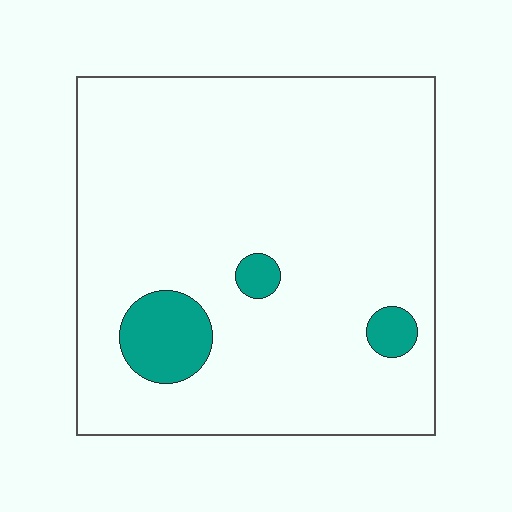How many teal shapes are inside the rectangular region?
3.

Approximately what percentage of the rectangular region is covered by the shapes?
Approximately 10%.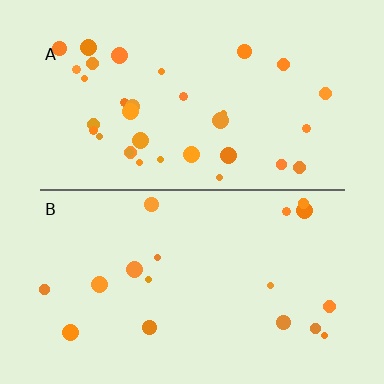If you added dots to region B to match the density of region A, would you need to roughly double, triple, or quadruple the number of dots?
Approximately double.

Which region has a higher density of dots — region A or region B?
A (the top).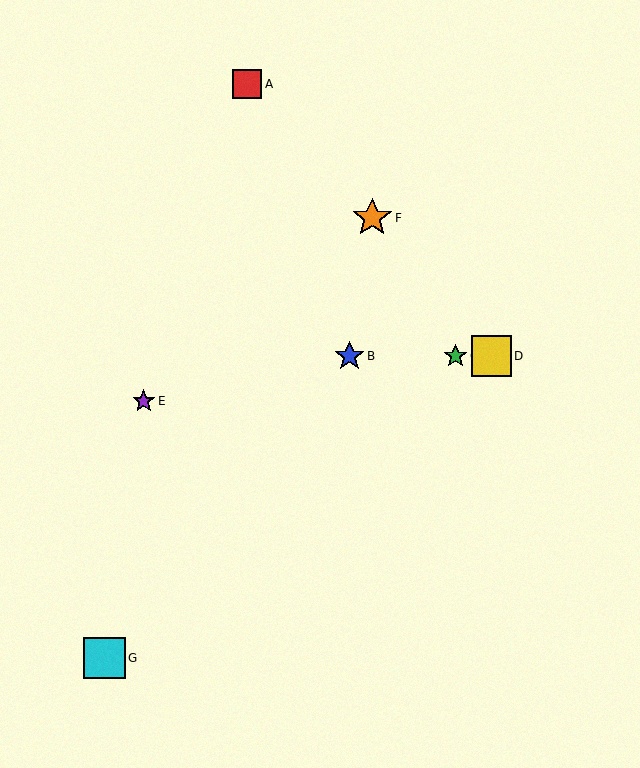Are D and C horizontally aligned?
Yes, both are at y≈356.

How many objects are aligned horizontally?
3 objects (B, C, D) are aligned horizontally.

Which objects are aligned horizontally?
Objects B, C, D are aligned horizontally.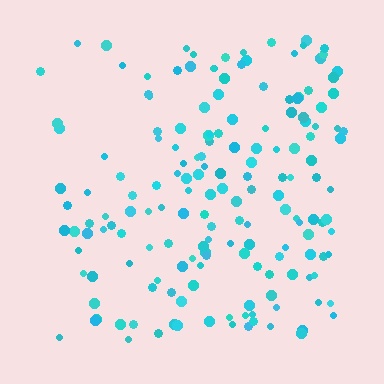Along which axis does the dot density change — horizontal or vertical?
Horizontal.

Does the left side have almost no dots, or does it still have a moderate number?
Still a moderate number, just noticeably fewer than the right.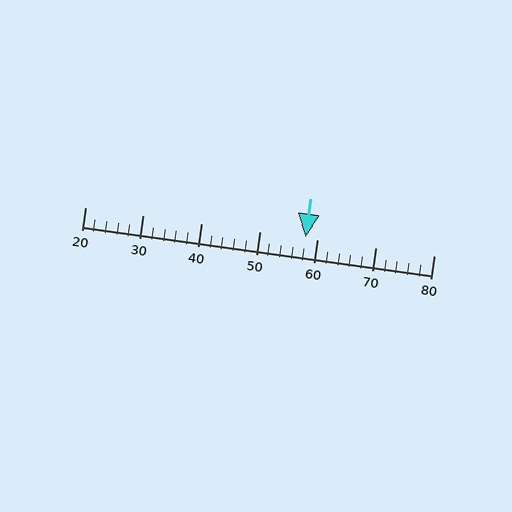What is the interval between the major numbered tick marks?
The major tick marks are spaced 10 units apart.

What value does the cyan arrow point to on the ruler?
The cyan arrow points to approximately 58.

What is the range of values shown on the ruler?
The ruler shows values from 20 to 80.